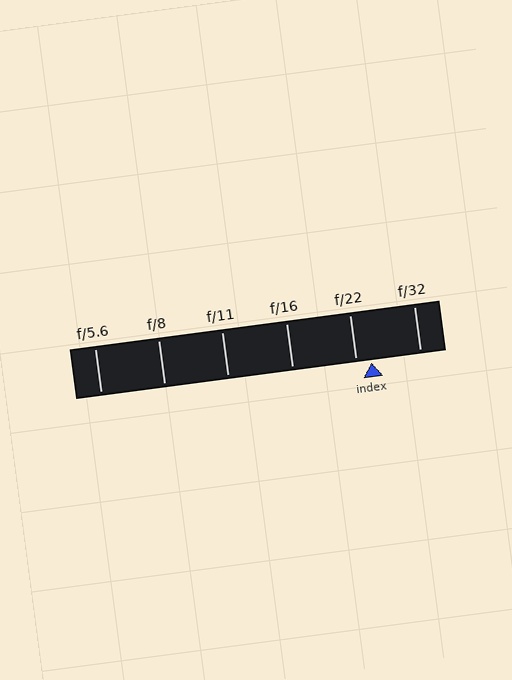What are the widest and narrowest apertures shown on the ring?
The widest aperture shown is f/5.6 and the narrowest is f/32.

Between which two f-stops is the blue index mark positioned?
The index mark is between f/22 and f/32.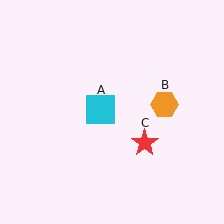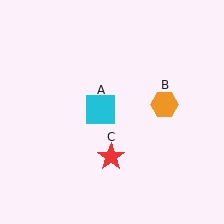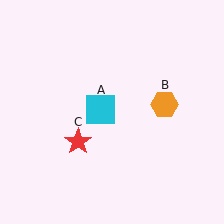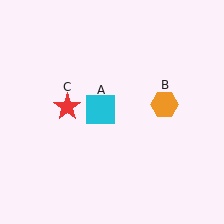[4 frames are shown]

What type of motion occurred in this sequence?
The red star (object C) rotated clockwise around the center of the scene.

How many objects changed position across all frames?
1 object changed position: red star (object C).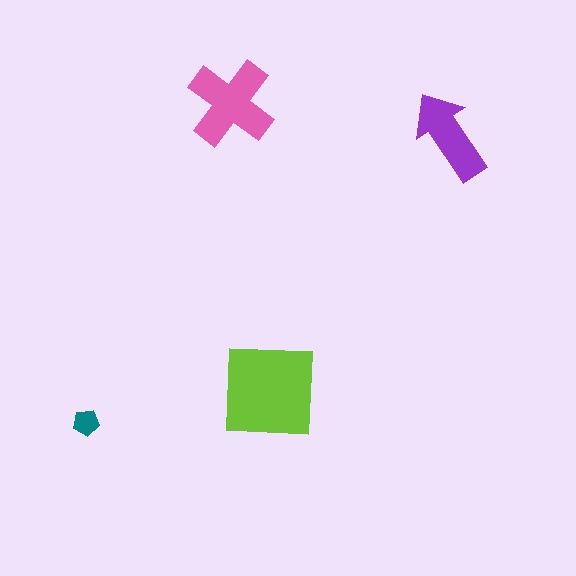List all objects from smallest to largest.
The teal pentagon, the purple arrow, the pink cross, the lime square.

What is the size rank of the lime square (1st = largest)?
1st.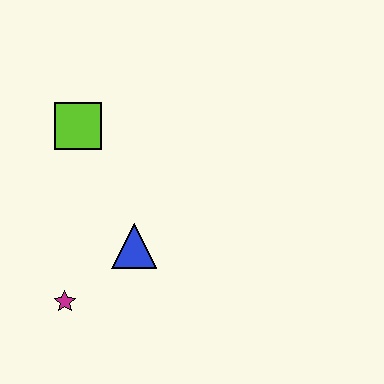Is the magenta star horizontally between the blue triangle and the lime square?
No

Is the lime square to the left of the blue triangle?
Yes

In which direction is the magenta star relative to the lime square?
The magenta star is below the lime square.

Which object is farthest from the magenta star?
The lime square is farthest from the magenta star.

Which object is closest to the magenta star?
The blue triangle is closest to the magenta star.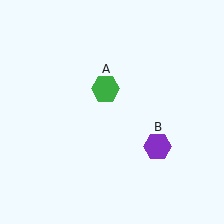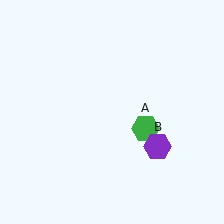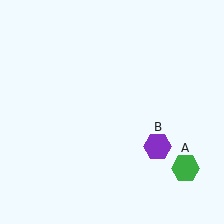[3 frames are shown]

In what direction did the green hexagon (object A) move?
The green hexagon (object A) moved down and to the right.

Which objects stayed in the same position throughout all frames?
Purple hexagon (object B) remained stationary.